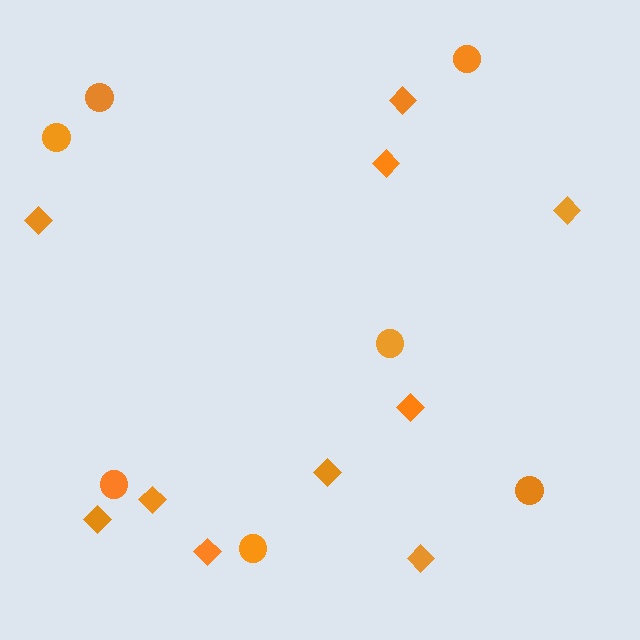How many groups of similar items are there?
There are 2 groups: one group of circles (7) and one group of diamonds (10).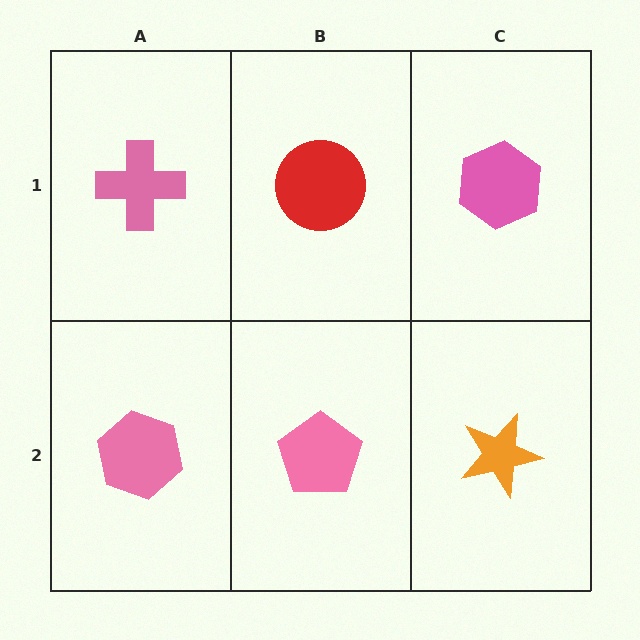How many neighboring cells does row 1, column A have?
2.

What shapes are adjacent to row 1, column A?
A pink hexagon (row 2, column A), a red circle (row 1, column B).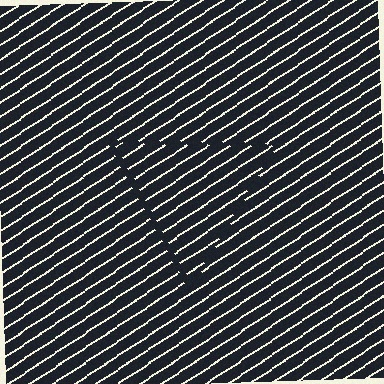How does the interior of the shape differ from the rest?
The interior of the shape contains the same grating, shifted by half a period — the contour is defined by the phase discontinuity where line-ends from the inner and outer gratings abut.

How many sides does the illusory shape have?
3 sides — the line-ends trace a triangle.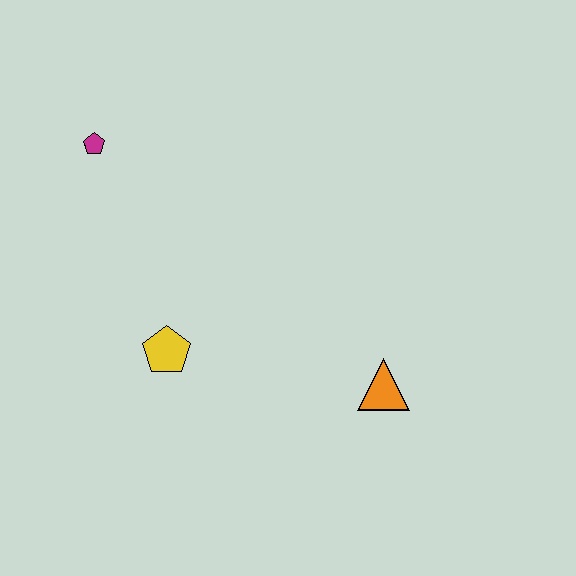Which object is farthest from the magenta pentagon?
The orange triangle is farthest from the magenta pentagon.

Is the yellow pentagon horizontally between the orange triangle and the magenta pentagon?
Yes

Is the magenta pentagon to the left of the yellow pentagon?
Yes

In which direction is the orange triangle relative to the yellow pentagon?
The orange triangle is to the right of the yellow pentagon.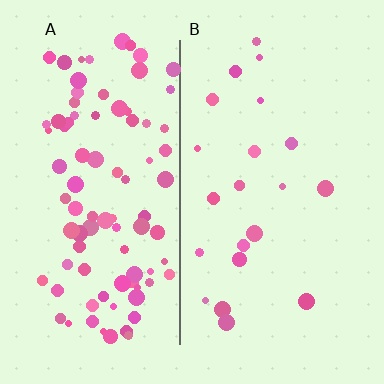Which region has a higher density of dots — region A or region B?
A (the left).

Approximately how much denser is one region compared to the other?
Approximately 4.4× — region A over region B.